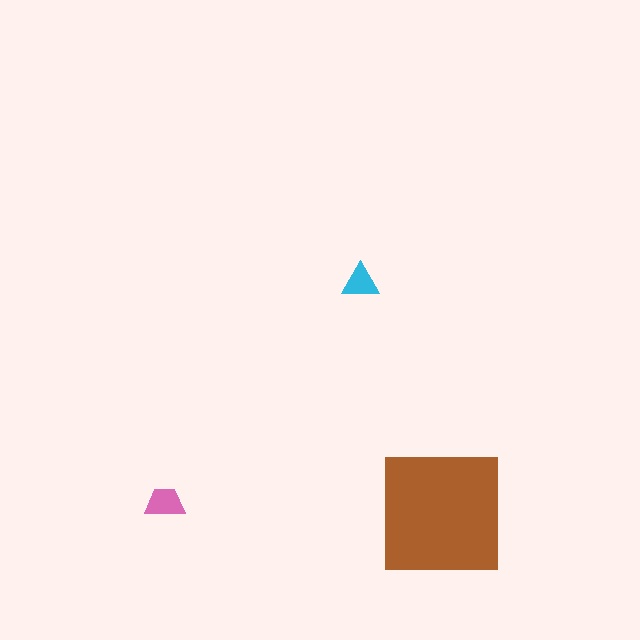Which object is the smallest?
The cyan triangle.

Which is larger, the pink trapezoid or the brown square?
The brown square.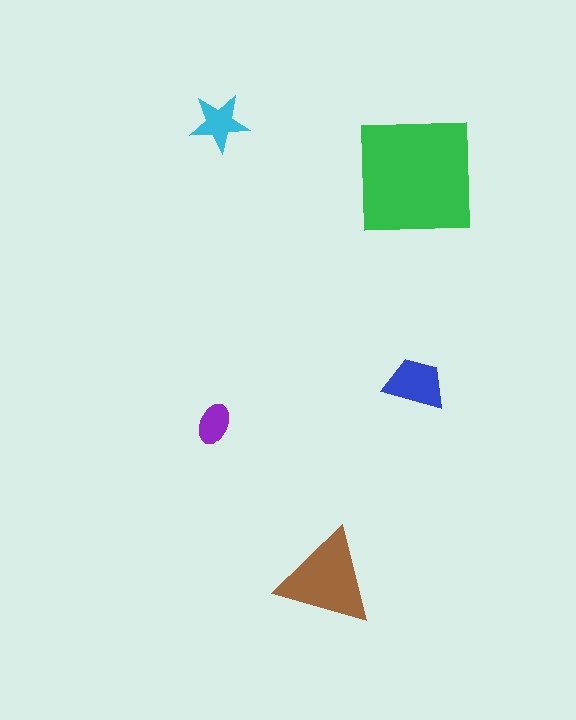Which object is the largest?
The green square.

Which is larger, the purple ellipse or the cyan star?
The cyan star.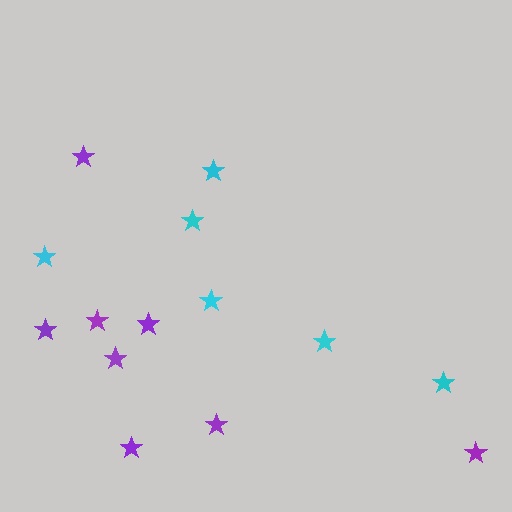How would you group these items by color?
There are 2 groups: one group of purple stars (8) and one group of cyan stars (6).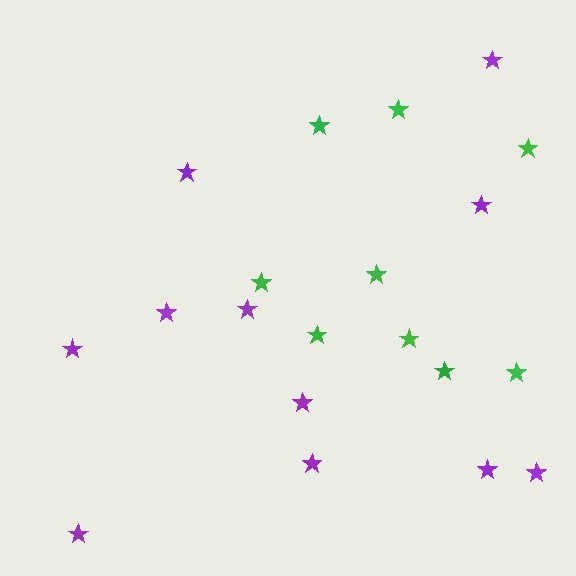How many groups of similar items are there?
There are 2 groups: one group of green stars (9) and one group of purple stars (11).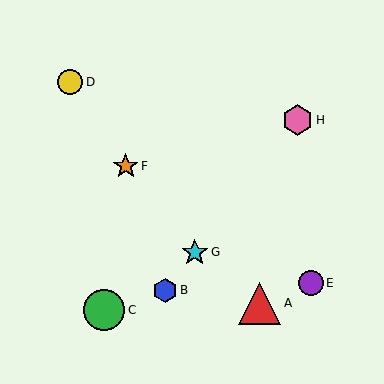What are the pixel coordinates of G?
Object G is at (195, 252).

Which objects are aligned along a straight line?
Objects B, G, H are aligned along a straight line.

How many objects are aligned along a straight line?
3 objects (B, G, H) are aligned along a straight line.